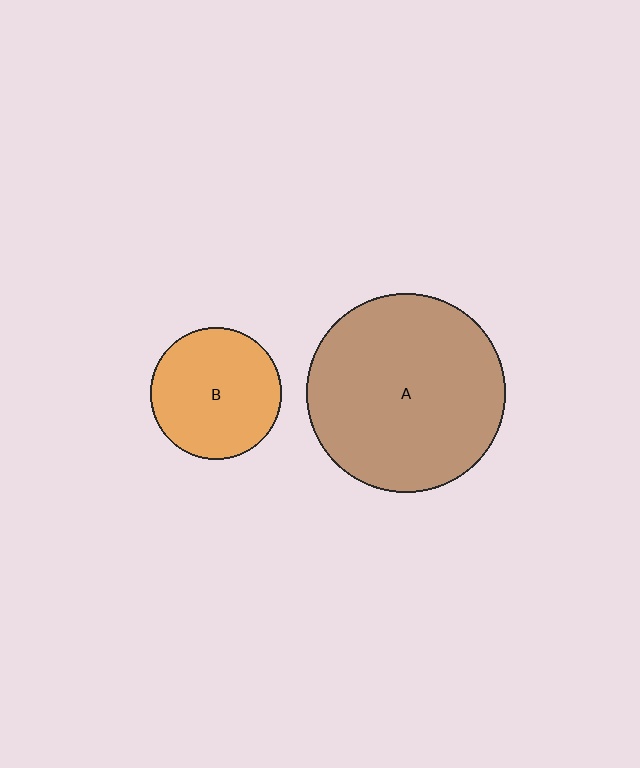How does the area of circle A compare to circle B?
Approximately 2.3 times.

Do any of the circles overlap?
No, none of the circles overlap.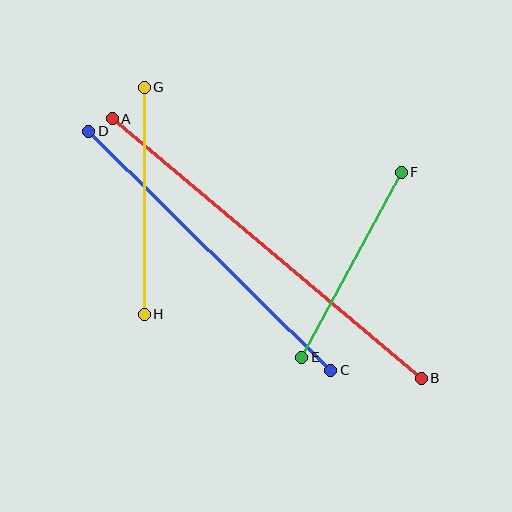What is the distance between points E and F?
The distance is approximately 210 pixels.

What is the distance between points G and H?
The distance is approximately 227 pixels.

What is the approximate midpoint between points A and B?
The midpoint is at approximately (267, 248) pixels.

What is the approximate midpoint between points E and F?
The midpoint is at approximately (352, 265) pixels.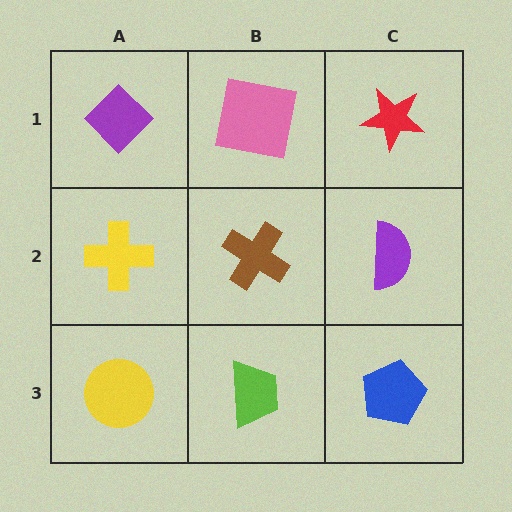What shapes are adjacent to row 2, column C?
A red star (row 1, column C), a blue pentagon (row 3, column C), a brown cross (row 2, column B).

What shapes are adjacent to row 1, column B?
A brown cross (row 2, column B), a purple diamond (row 1, column A), a red star (row 1, column C).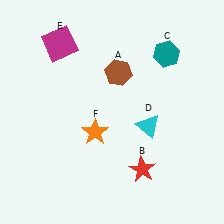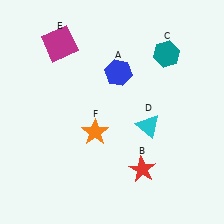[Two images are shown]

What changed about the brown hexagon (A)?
In Image 1, A is brown. In Image 2, it changed to blue.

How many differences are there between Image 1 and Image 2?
There is 1 difference between the two images.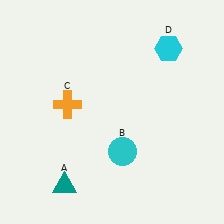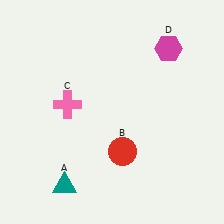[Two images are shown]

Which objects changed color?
B changed from cyan to red. C changed from orange to pink. D changed from cyan to magenta.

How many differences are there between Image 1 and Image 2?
There are 3 differences between the two images.